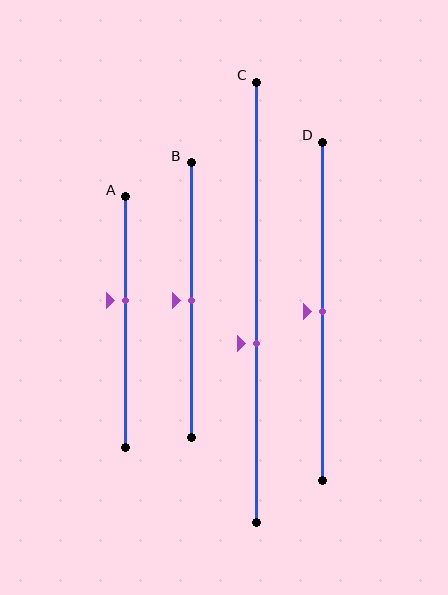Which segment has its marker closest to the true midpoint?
Segment B has its marker closest to the true midpoint.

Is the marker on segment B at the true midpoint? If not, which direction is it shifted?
Yes, the marker on segment B is at the true midpoint.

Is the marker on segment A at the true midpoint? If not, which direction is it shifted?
No, the marker on segment A is shifted upward by about 9% of the segment length.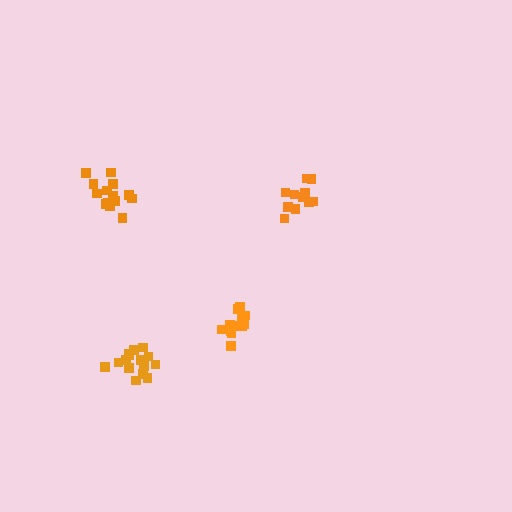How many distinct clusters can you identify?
There are 4 distinct clusters.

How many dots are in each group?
Group 1: 13 dots, Group 2: 15 dots, Group 3: 12 dots, Group 4: 15 dots (55 total).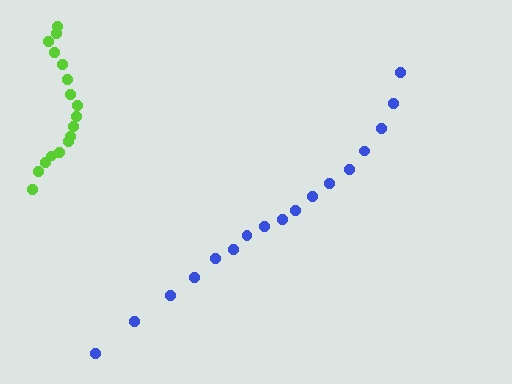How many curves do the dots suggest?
There are 2 distinct paths.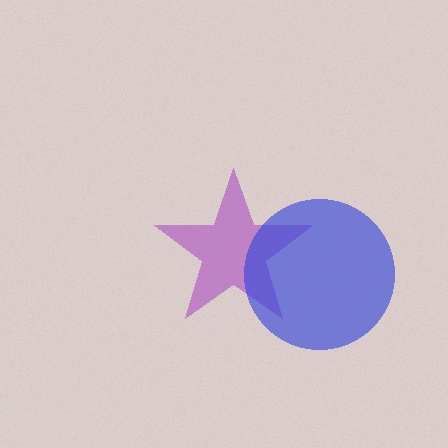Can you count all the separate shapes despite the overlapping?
Yes, there are 2 separate shapes.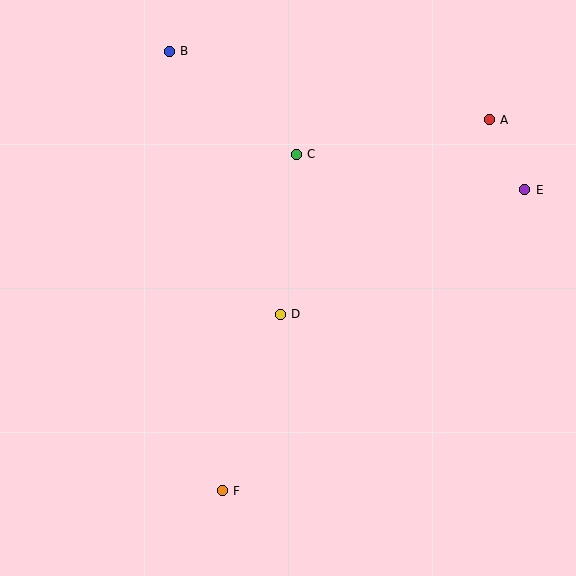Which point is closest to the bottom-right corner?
Point F is closest to the bottom-right corner.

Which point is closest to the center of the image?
Point D at (280, 314) is closest to the center.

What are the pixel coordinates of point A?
Point A is at (489, 120).